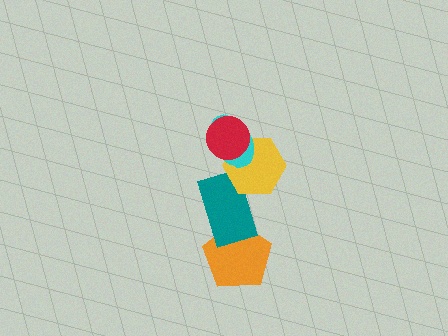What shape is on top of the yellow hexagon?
The cyan ellipse is on top of the yellow hexagon.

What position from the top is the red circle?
The red circle is 1st from the top.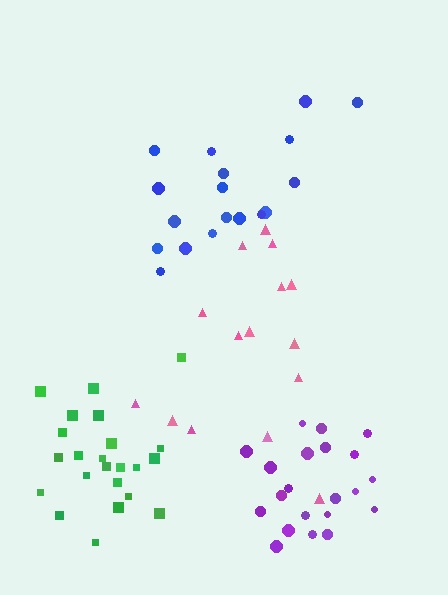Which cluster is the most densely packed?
Purple.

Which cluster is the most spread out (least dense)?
Pink.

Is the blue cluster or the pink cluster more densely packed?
Blue.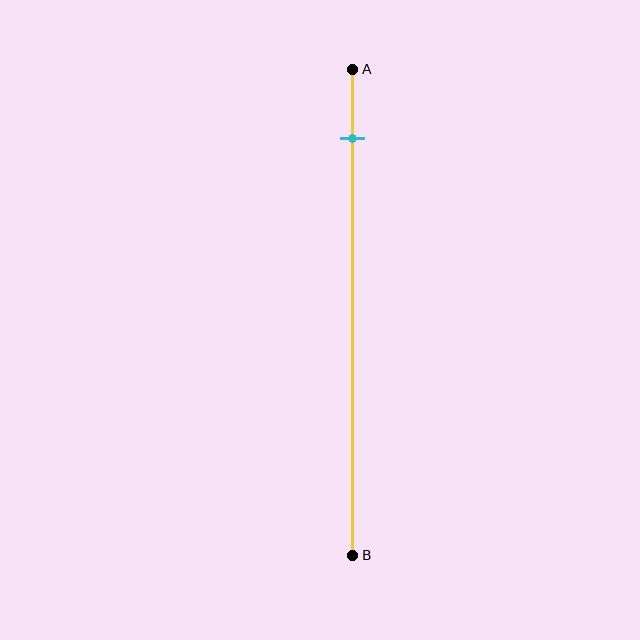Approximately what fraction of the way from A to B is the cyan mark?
The cyan mark is approximately 15% of the way from A to B.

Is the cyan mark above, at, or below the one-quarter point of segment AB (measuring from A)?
The cyan mark is above the one-quarter point of segment AB.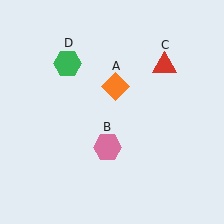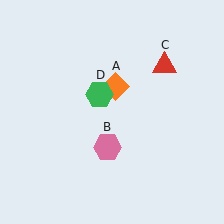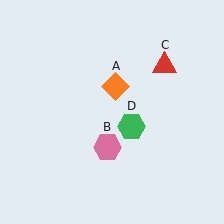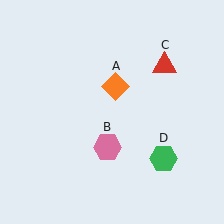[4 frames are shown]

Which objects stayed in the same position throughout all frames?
Orange diamond (object A) and pink hexagon (object B) and red triangle (object C) remained stationary.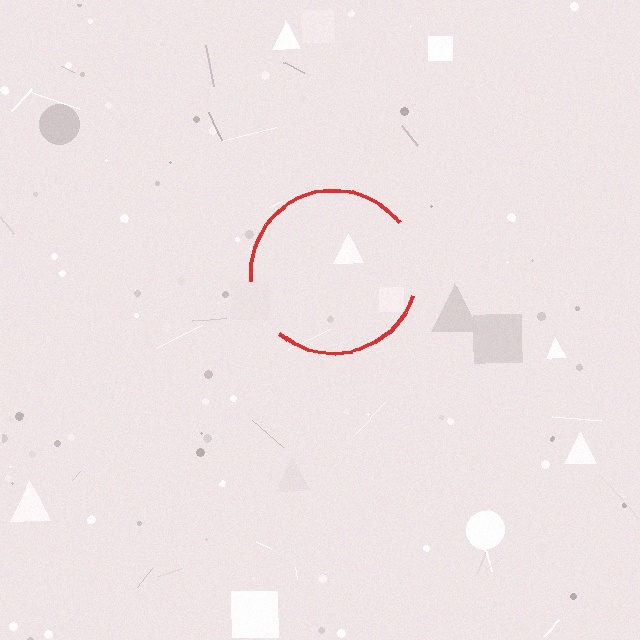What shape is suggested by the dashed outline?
The dashed outline suggests a circle.